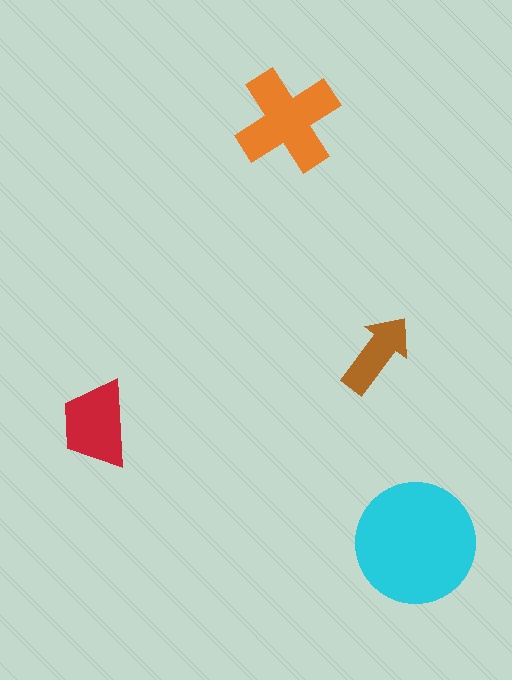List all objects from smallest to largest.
The brown arrow, the red trapezoid, the orange cross, the cyan circle.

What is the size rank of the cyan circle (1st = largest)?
1st.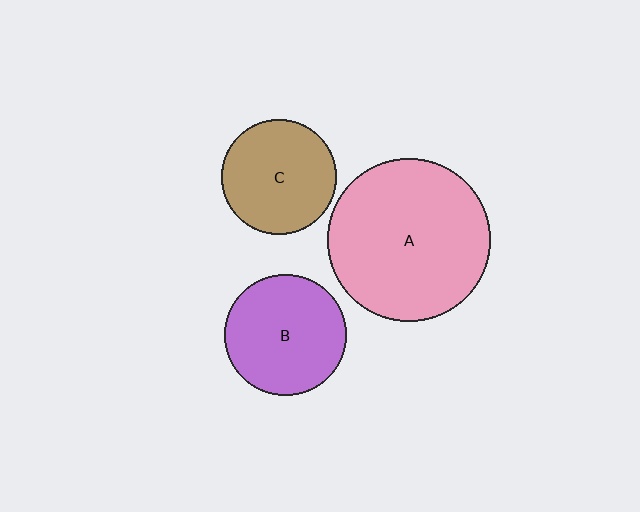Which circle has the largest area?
Circle A (pink).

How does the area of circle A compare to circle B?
Approximately 1.8 times.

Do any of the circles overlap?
No, none of the circles overlap.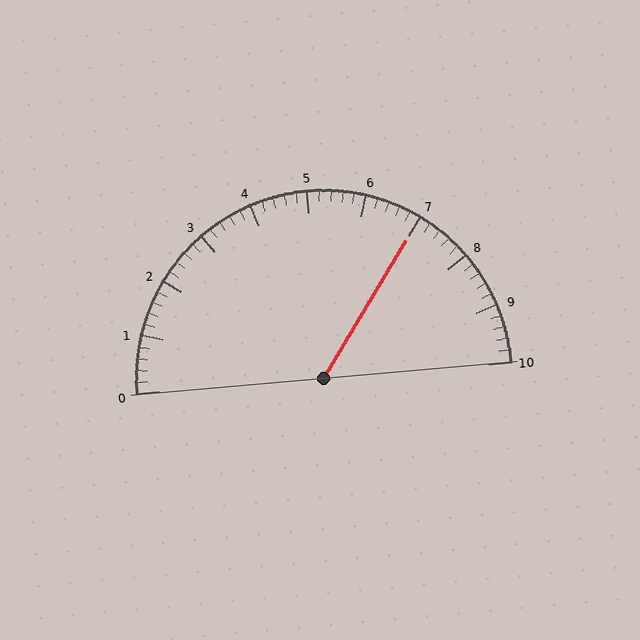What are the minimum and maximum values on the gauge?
The gauge ranges from 0 to 10.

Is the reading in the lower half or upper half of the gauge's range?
The reading is in the upper half of the range (0 to 10).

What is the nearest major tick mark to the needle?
The nearest major tick mark is 7.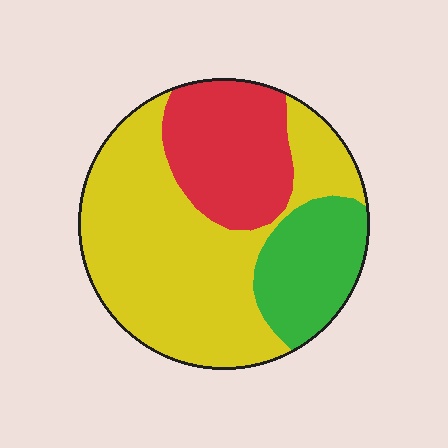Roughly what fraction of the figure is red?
Red takes up about one quarter (1/4) of the figure.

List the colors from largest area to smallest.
From largest to smallest: yellow, red, green.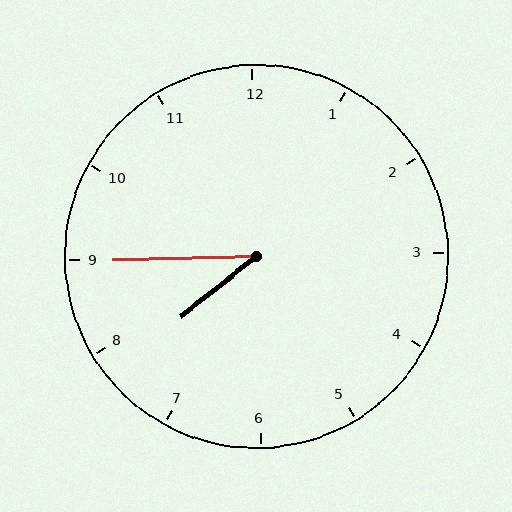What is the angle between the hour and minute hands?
Approximately 38 degrees.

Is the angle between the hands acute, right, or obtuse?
It is acute.